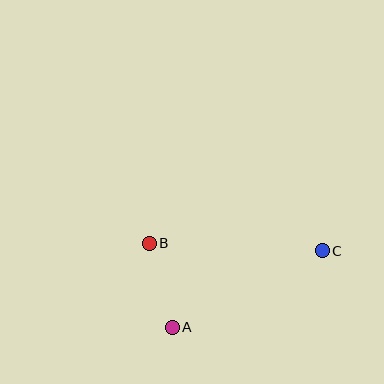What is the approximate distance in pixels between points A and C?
The distance between A and C is approximately 168 pixels.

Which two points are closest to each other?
Points A and B are closest to each other.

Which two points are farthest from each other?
Points B and C are farthest from each other.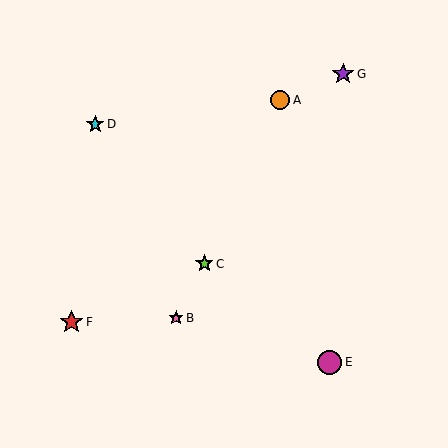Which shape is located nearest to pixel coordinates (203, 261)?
The lime star (labeled C) at (204, 264) is nearest to that location.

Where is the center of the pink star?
The center of the pink star is at (176, 318).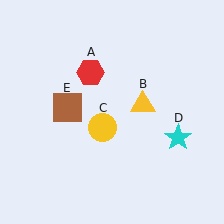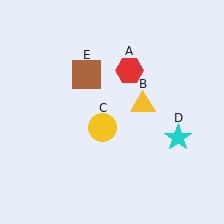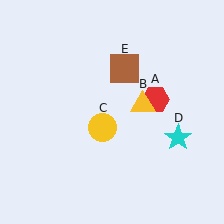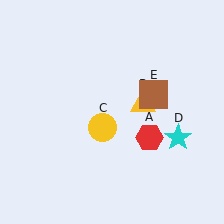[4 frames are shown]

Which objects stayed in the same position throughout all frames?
Yellow triangle (object B) and yellow circle (object C) and cyan star (object D) remained stationary.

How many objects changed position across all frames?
2 objects changed position: red hexagon (object A), brown square (object E).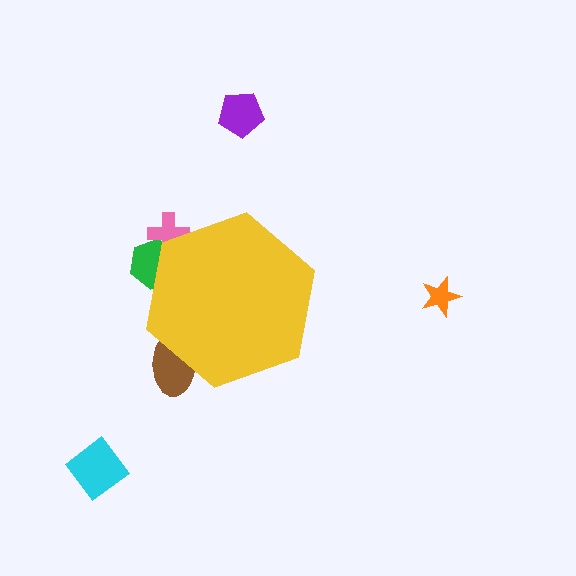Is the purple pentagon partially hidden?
No, the purple pentagon is fully visible.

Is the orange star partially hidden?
No, the orange star is fully visible.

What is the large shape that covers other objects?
A yellow hexagon.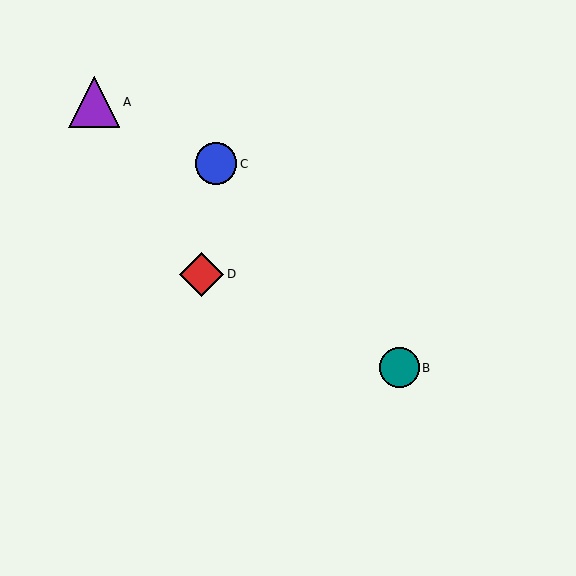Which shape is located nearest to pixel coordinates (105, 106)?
The purple triangle (labeled A) at (94, 102) is nearest to that location.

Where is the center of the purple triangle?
The center of the purple triangle is at (94, 102).